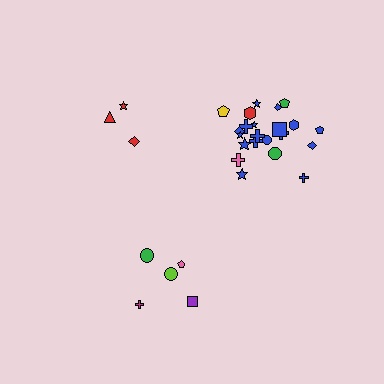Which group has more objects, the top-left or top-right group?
The top-right group.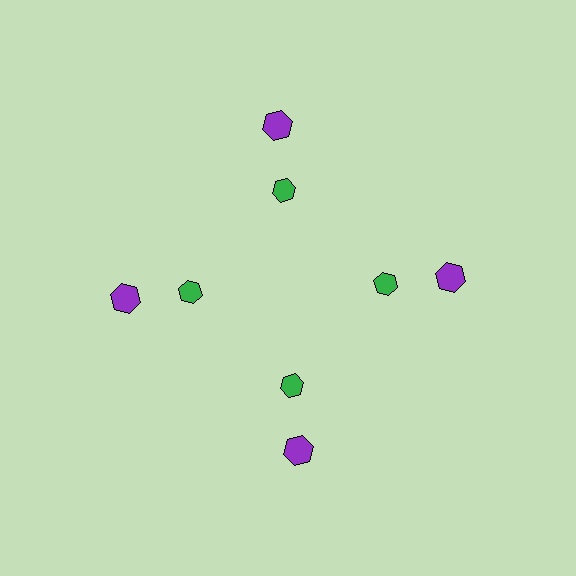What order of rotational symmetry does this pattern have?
This pattern has 4-fold rotational symmetry.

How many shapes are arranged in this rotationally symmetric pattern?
There are 8 shapes, arranged in 4 groups of 2.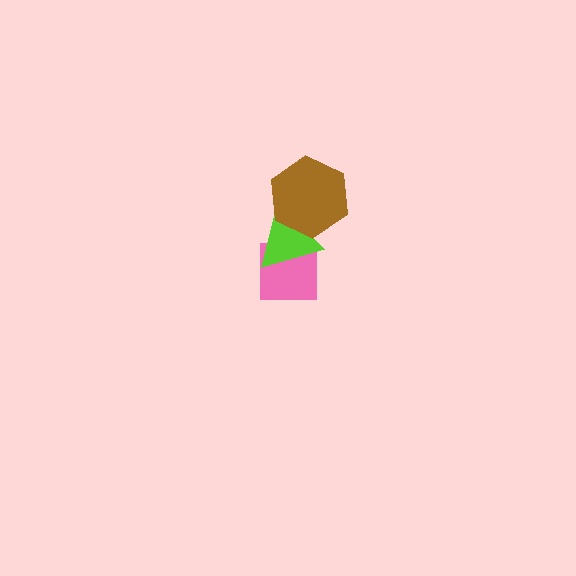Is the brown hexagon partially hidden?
No, no other shape covers it.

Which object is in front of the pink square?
The lime triangle is in front of the pink square.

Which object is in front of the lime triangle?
The brown hexagon is in front of the lime triangle.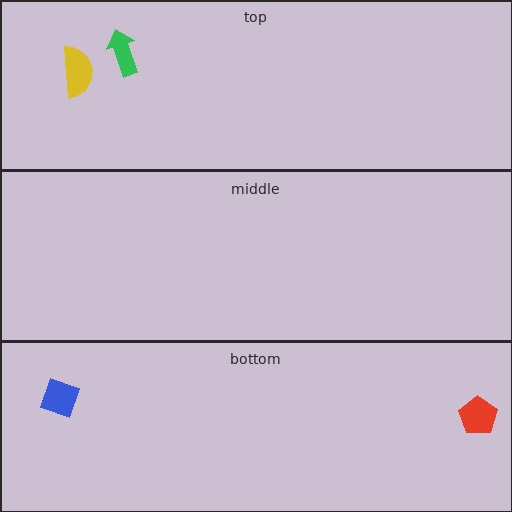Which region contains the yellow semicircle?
The top region.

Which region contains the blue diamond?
The bottom region.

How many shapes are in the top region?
2.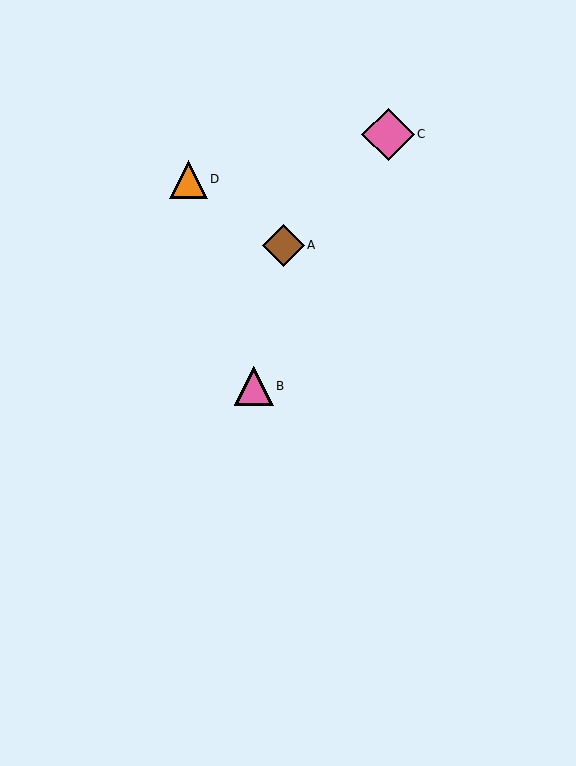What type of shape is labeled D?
Shape D is an orange triangle.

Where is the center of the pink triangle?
The center of the pink triangle is at (254, 386).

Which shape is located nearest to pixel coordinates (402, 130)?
The pink diamond (labeled C) at (388, 134) is nearest to that location.